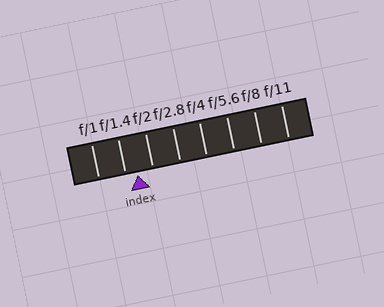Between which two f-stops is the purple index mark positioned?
The index mark is between f/1.4 and f/2.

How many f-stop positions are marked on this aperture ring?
There are 8 f-stop positions marked.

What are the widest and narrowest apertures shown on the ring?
The widest aperture shown is f/1 and the narrowest is f/11.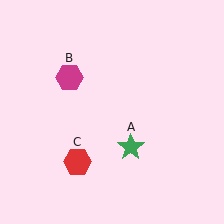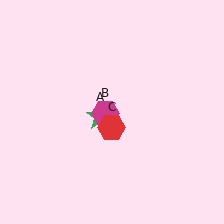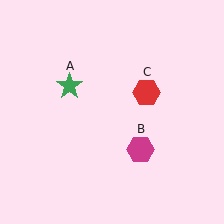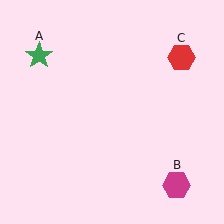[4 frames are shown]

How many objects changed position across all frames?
3 objects changed position: green star (object A), magenta hexagon (object B), red hexagon (object C).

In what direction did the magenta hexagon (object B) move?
The magenta hexagon (object B) moved down and to the right.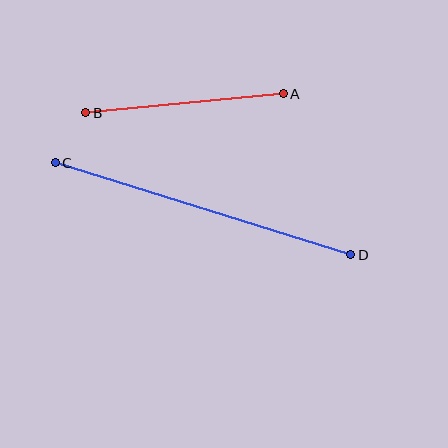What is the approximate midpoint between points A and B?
The midpoint is at approximately (185, 103) pixels.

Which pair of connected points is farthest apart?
Points C and D are farthest apart.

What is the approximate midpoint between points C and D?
The midpoint is at approximately (203, 209) pixels.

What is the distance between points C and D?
The distance is approximately 309 pixels.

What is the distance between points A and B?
The distance is approximately 199 pixels.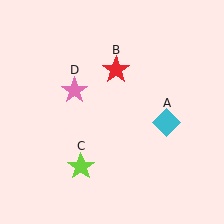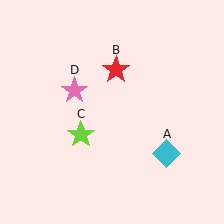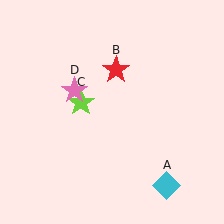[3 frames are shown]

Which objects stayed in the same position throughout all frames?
Red star (object B) and pink star (object D) remained stationary.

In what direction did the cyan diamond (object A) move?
The cyan diamond (object A) moved down.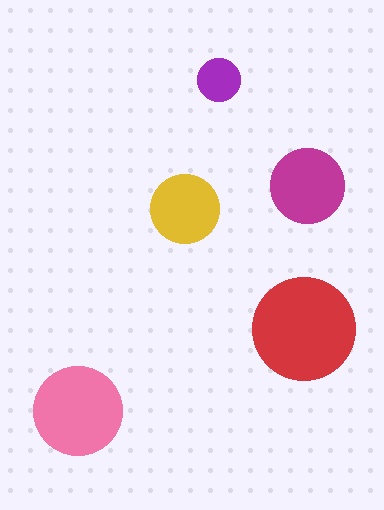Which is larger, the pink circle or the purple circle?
The pink one.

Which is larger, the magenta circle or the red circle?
The red one.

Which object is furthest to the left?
The pink circle is leftmost.